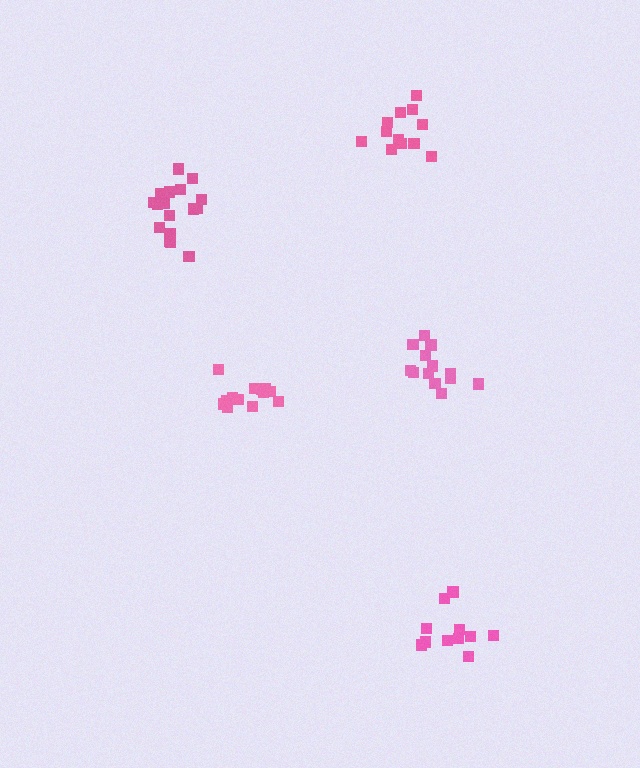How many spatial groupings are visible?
There are 5 spatial groupings.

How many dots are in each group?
Group 1: 13 dots, Group 2: 17 dots, Group 3: 13 dots, Group 4: 14 dots, Group 5: 11 dots (68 total).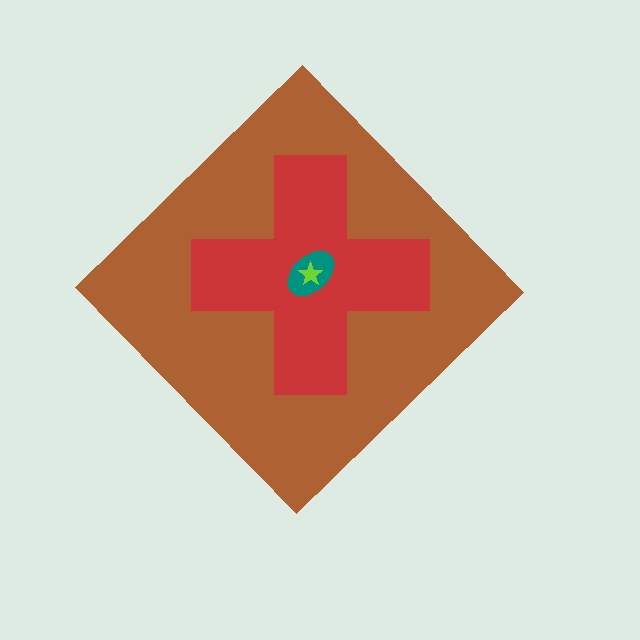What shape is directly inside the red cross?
The teal ellipse.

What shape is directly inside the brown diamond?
The red cross.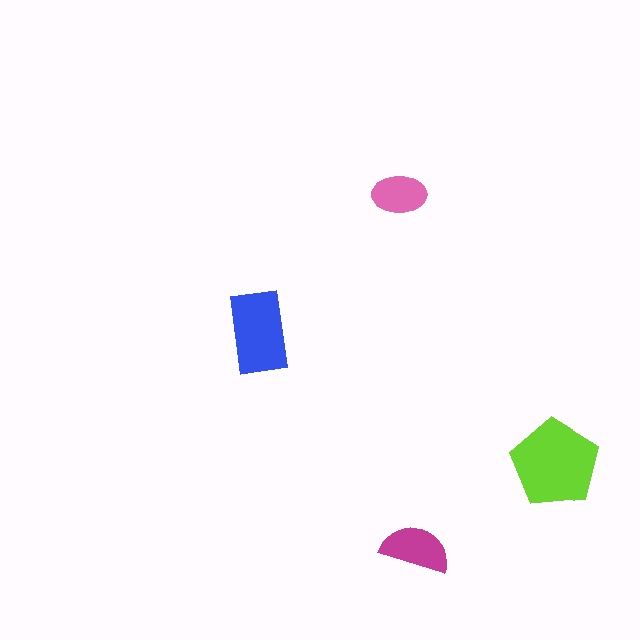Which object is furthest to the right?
The lime pentagon is rightmost.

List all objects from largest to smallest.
The lime pentagon, the blue rectangle, the magenta semicircle, the pink ellipse.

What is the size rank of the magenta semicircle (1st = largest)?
3rd.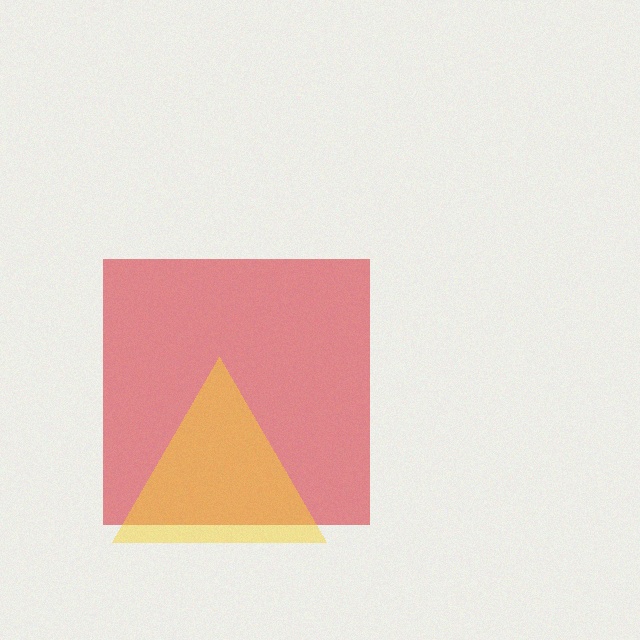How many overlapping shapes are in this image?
There are 2 overlapping shapes in the image.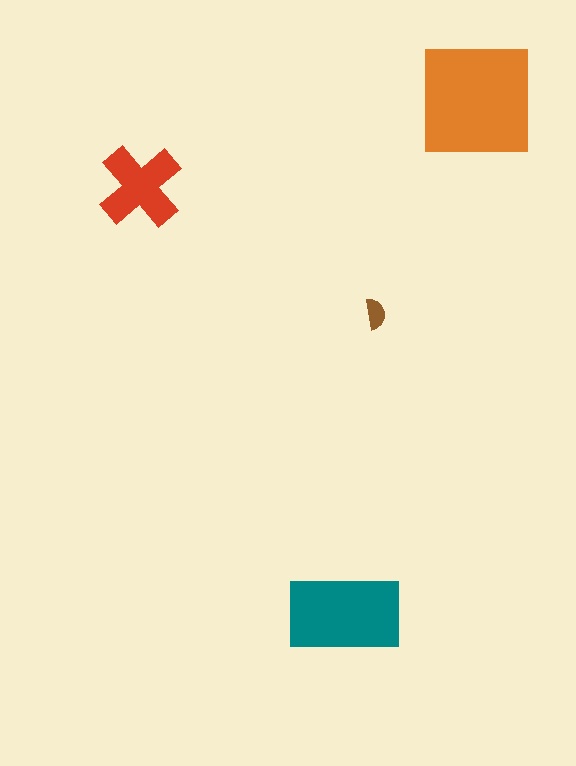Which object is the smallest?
The brown semicircle.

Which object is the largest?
The orange square.